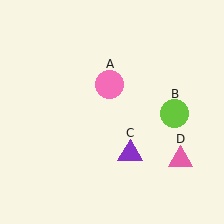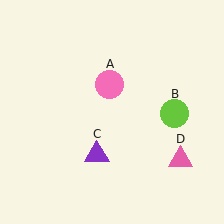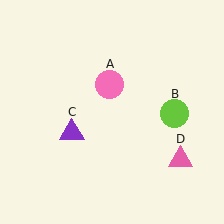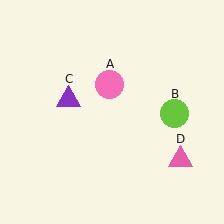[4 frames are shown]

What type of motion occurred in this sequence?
The purple triangle (object C) rotated clockwise around the center of the scene.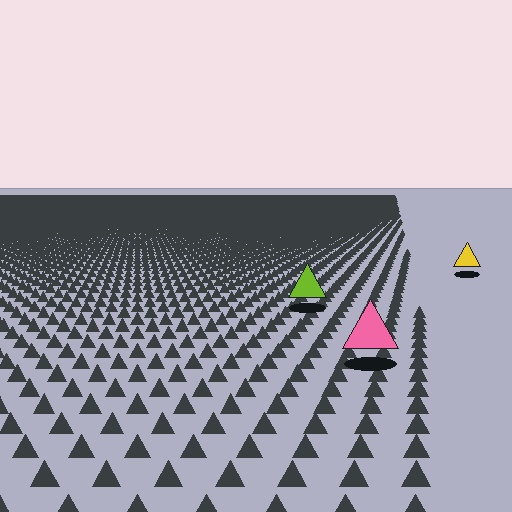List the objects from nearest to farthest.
From nearest to farthest: the pink triangle, the lime triangle, the yellow triangle.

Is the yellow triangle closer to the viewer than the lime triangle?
No. The lime triangle is closer — you can tell from the texture gradient: the ground texture is coarser near it.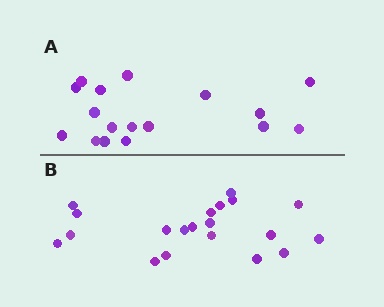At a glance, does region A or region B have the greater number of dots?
Region B (the bottom region) has more dots.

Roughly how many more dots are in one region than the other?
Region B has just a few more — roughly 2 or 3 more dots than region A.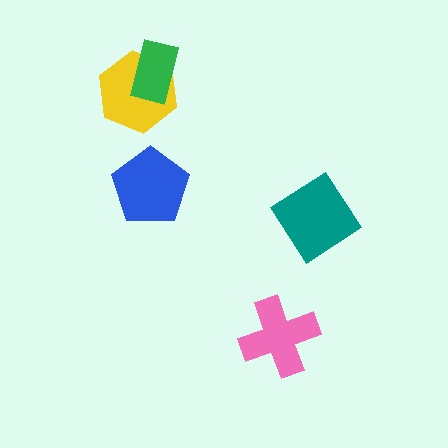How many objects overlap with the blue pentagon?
0 objects overlap with the blue pentagon.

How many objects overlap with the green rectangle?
1 object overlaps with the green rectangle.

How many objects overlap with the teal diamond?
0 objects overlap with the teal diamond.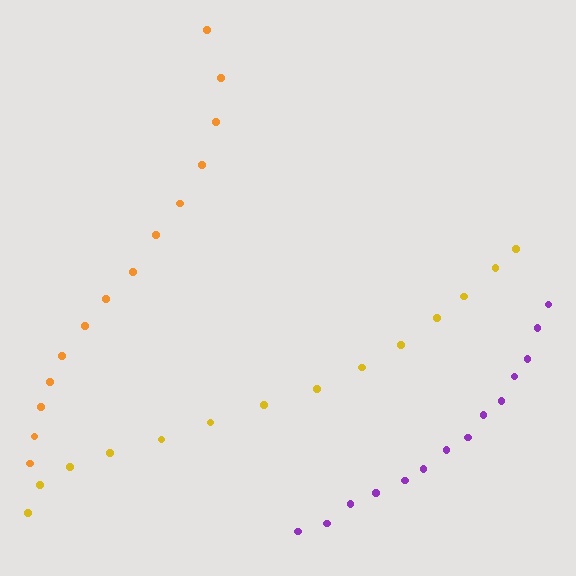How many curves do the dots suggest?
There are 3 distinct paths.